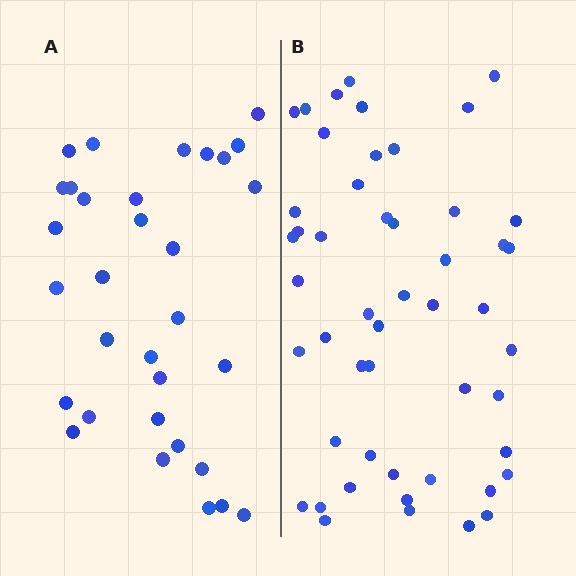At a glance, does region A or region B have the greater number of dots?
Region B (the right region) has more dots.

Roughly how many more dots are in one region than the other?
Region B has approximately 20 more dots than region A.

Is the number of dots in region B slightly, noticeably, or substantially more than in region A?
Region B has substantially more. The ratio is roughly 1.6 to 1.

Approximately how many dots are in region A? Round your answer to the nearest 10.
About 30 dots. (The exact count is 32, which rounds to 30.)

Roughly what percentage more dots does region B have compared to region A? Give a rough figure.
About 55% more.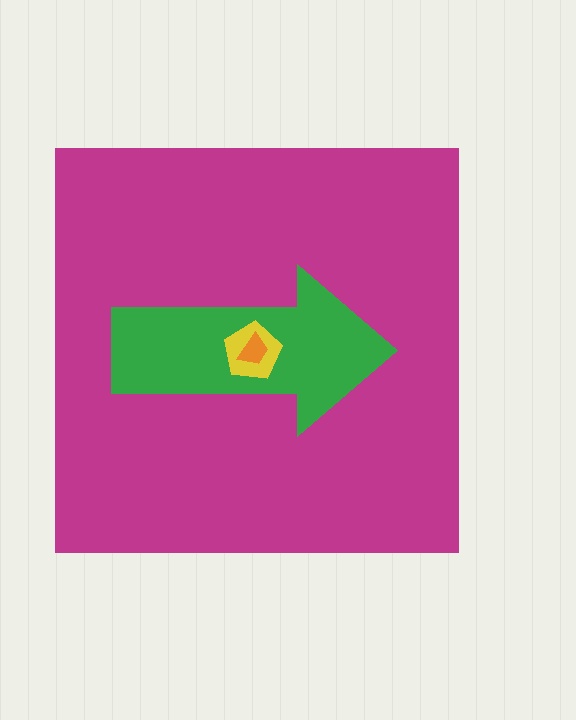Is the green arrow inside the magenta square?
Yes.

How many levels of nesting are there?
4.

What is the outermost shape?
The magenta square.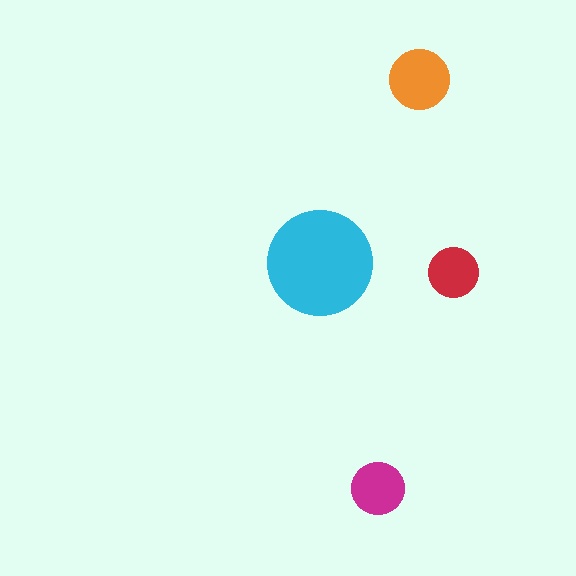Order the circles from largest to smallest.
the cyan one, the orange one, the magenta one, the red one.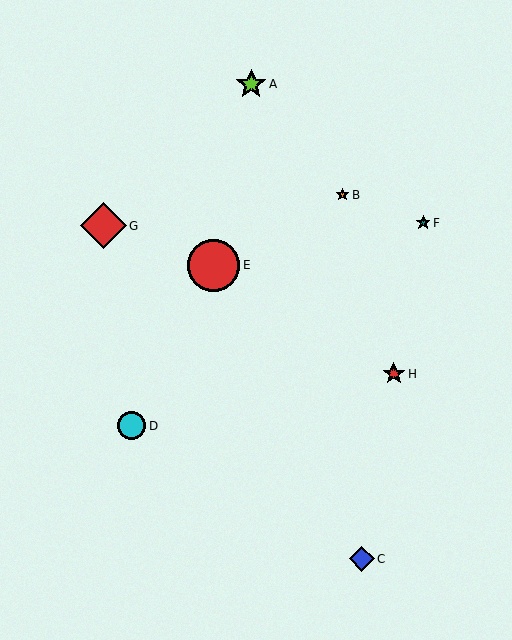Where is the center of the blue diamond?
The center of the blue diamond is at (362, 559).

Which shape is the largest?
The red circle (labeled E) is the largest.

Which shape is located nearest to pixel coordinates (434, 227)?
The teal star (labeled F) at (423, 223) is nearest to that location.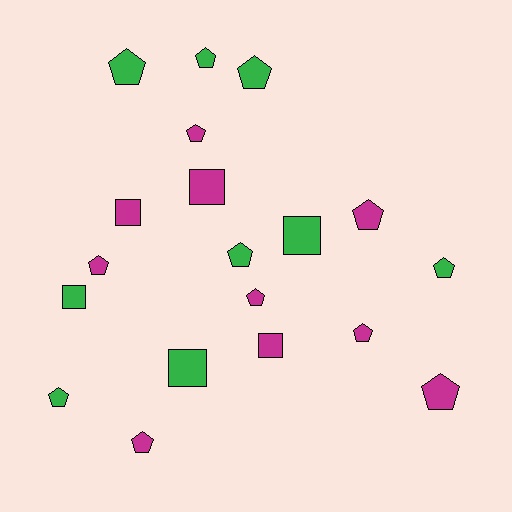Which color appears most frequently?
Magenta, with 10 objects.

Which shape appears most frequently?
Pentagon, with 13 objects.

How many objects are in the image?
There are 19 objects.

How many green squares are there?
There are 3 green squares.